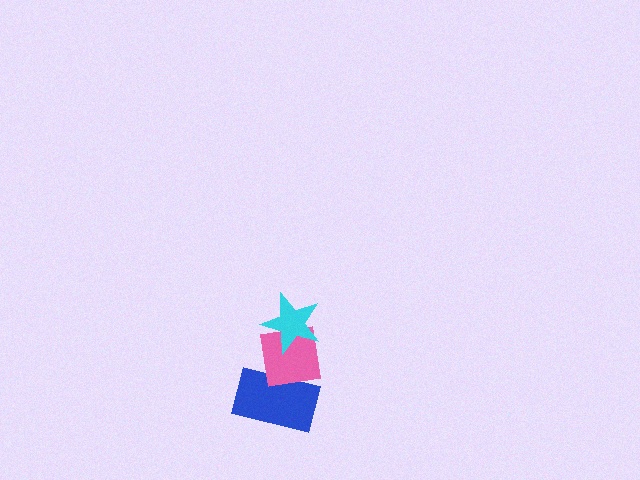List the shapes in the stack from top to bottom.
From top to bottom: the cyan star, the pink square, the blue rectangle.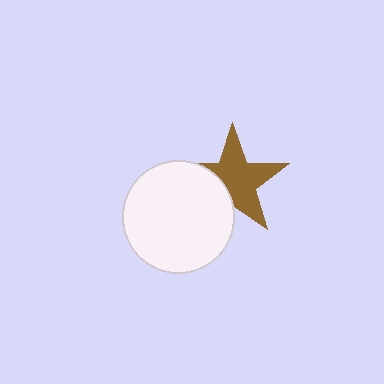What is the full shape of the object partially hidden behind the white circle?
The partially hidden object is a brown star.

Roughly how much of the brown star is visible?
Most of it is visible (roughly 68%).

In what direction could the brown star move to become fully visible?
The brown star could move toward the upper-right. That would shift it out from behind the white circle entirely.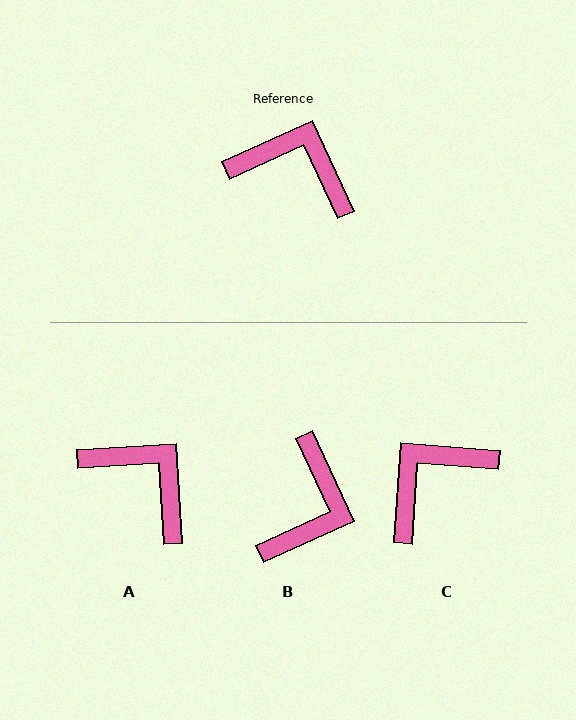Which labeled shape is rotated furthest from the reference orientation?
B, about 90 degrees away.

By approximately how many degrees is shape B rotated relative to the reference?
Approximately 90 degrees clockwise.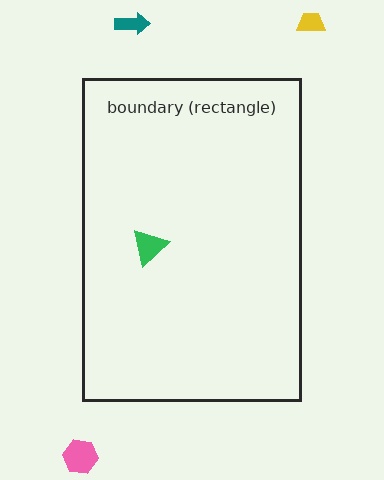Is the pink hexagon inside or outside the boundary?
Outside.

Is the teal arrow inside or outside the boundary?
Outside.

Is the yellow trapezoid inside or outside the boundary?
Outside.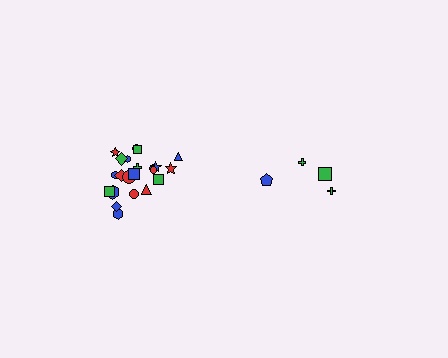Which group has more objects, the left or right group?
The left group.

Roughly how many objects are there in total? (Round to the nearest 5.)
Roughly 25 objects in total.